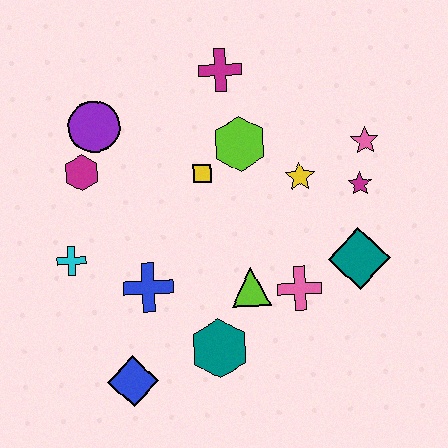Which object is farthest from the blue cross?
The pink star is farthest from the blue cross.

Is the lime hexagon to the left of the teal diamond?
Yes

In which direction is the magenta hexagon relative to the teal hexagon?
The magenta hexagon is above the teal hexagon.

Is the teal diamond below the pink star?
Yes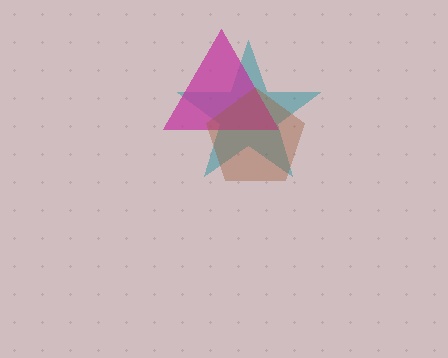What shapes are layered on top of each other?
The layered shapes are: a teal star, a magenta triangle, a brown pentagon.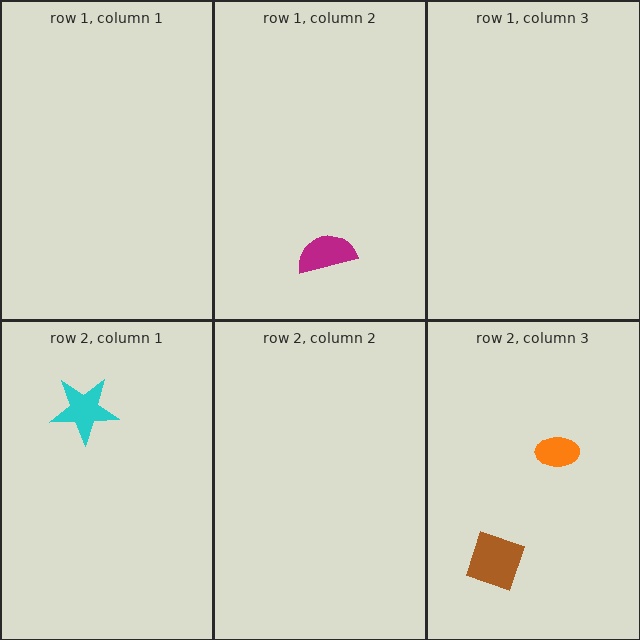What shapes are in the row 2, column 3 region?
The orange ellipse, the brown square.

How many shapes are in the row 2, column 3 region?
2.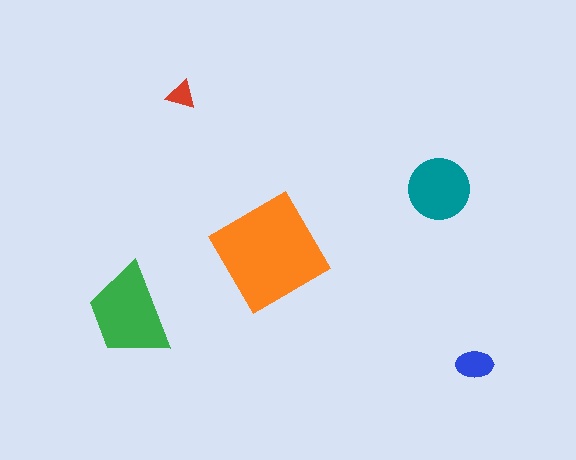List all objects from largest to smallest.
The orange diamond, the green trapezoid, the teal circle, the blue ellipse, the red triangle.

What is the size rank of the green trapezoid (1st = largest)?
2nd.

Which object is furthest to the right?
The blue ellipse is rightmost.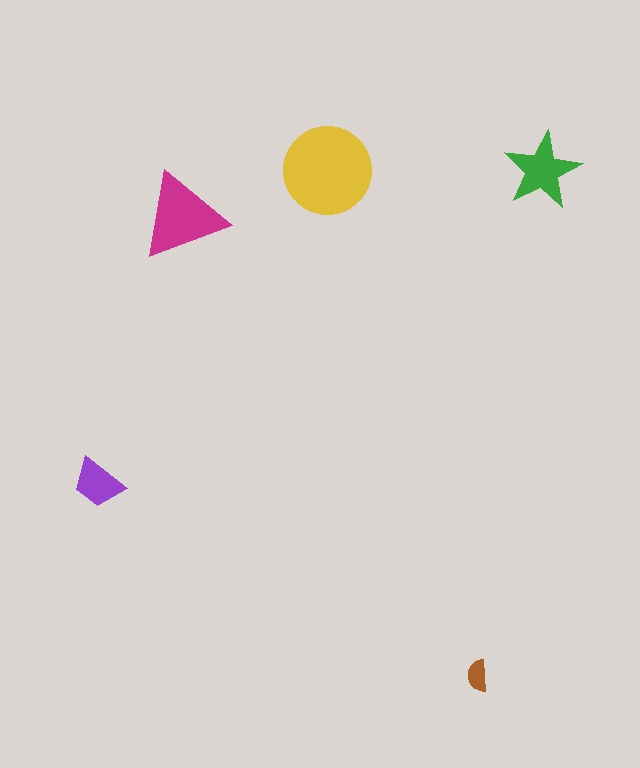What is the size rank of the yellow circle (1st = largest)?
1st.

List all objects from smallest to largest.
The brown semicircle, the purple trapezoid, the green star, the magenta triangle, the yellow circle.